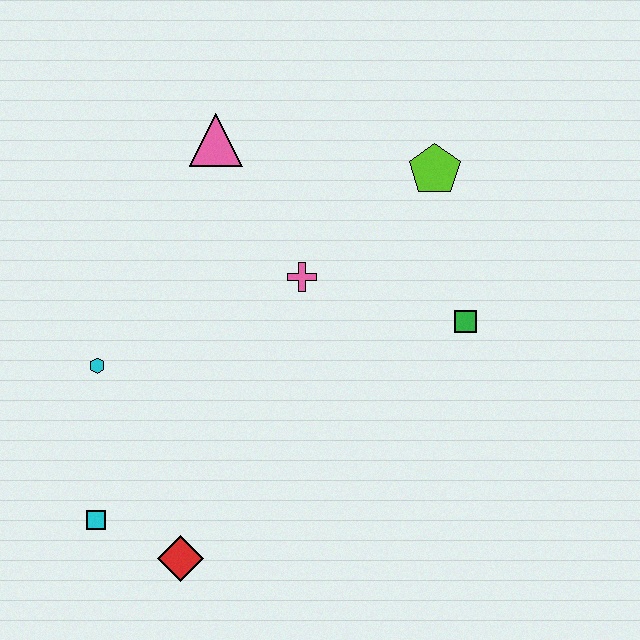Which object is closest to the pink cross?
The pink triangle is closest to the pink cross.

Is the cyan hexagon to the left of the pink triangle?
Yes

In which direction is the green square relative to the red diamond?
The green square is to the right of the red diamond.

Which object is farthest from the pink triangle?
The red diamond is farthest from the pink triangle.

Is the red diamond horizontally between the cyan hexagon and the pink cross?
Yes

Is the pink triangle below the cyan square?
No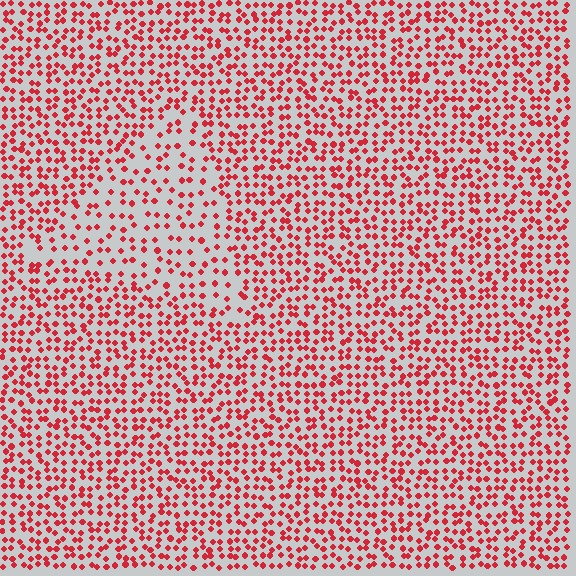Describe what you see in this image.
The image contains small red elements arranged at two different densities. A triangle-shaped region is visible where the elements are less densely packed than the surrounding area.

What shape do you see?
I see a triangle.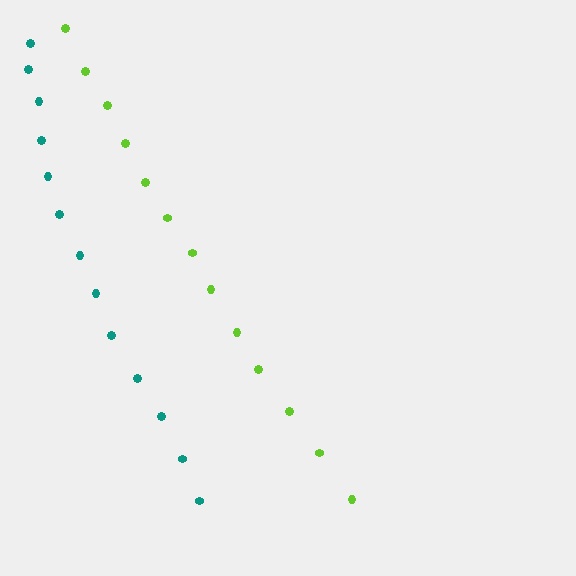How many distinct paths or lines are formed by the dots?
There are 2 distinct paths.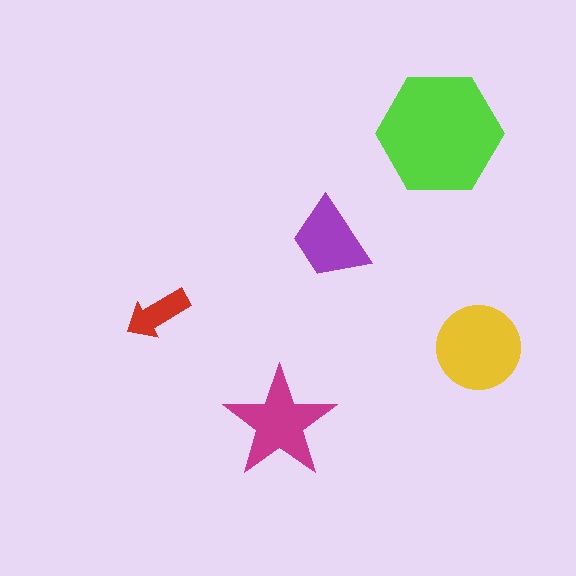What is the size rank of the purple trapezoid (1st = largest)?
4th.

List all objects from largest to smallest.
The lime hexagon, the yellow circle, the magenta star, the purple trapezoid, the red arrow.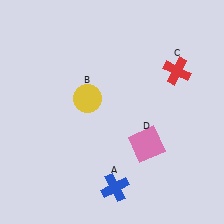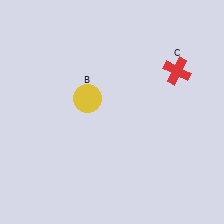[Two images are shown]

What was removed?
The blue cross (A), the pink square (D) were removed in Image 2.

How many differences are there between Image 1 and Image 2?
There are 2 differences between the two images.